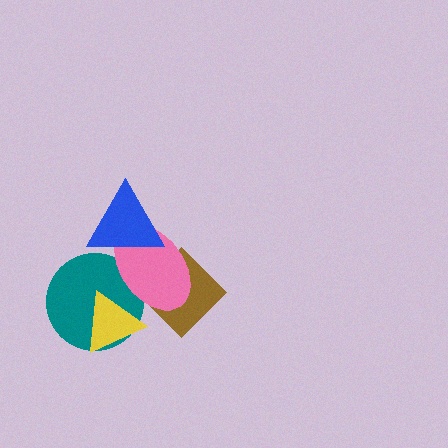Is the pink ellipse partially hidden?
Yes, it is partially covered by another shape.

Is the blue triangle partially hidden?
No, no other shape covers it.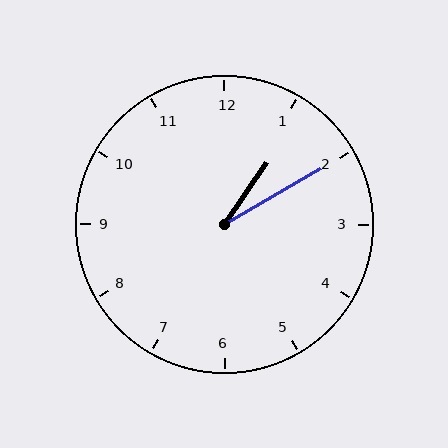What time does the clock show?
1:10.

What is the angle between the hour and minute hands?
Approximately 25 degrees.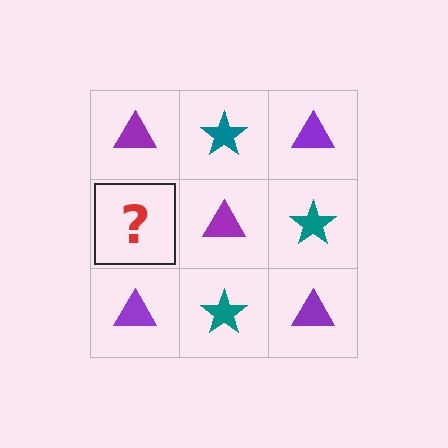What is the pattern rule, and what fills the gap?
The rule is that it alternates purple triangle and teal star in a checkerboard pattern. The gap should be filled with a teal star.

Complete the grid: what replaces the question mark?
The question mark should be replaced with a teal star.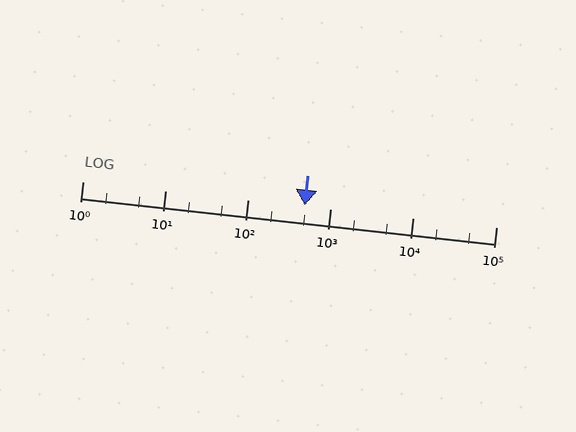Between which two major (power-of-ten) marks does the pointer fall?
The pointer is between 100 and 1000.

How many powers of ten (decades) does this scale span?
The scale spans 5 decades, from 1 to 100000.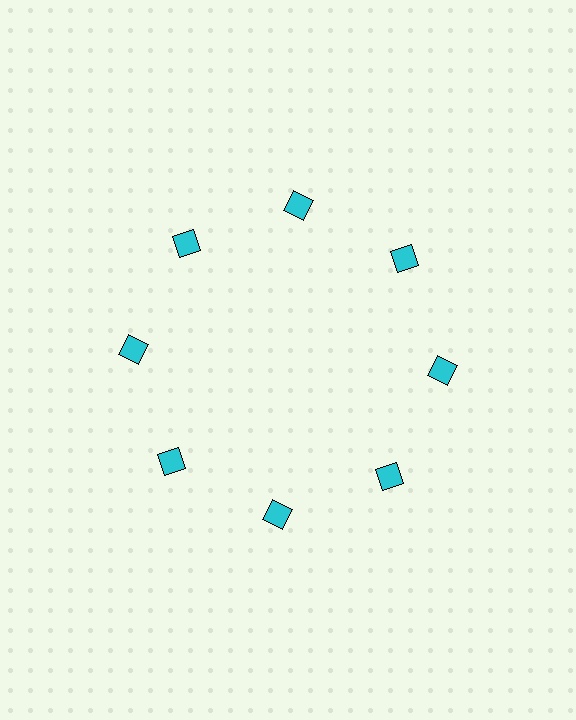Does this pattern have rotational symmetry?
Yes, this pattern has 8-fold rotational symmetry. It looks the same after rotating 45 degrees around the center.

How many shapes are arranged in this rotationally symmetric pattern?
There are 8 shapes, arranged in 8 groups of 1.